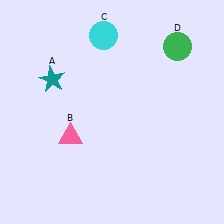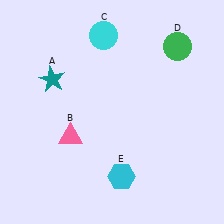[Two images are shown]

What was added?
A cyan hexagon (E) was added in Image 2.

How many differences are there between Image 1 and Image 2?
There is 1 difference between the two images.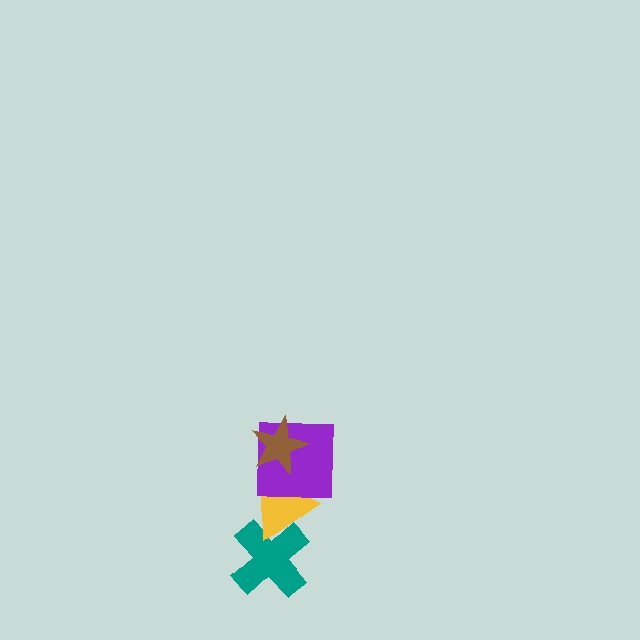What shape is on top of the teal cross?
The yellow triangle is on top of the teal cross.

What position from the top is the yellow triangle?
The yellow triangle is 3rd from the top.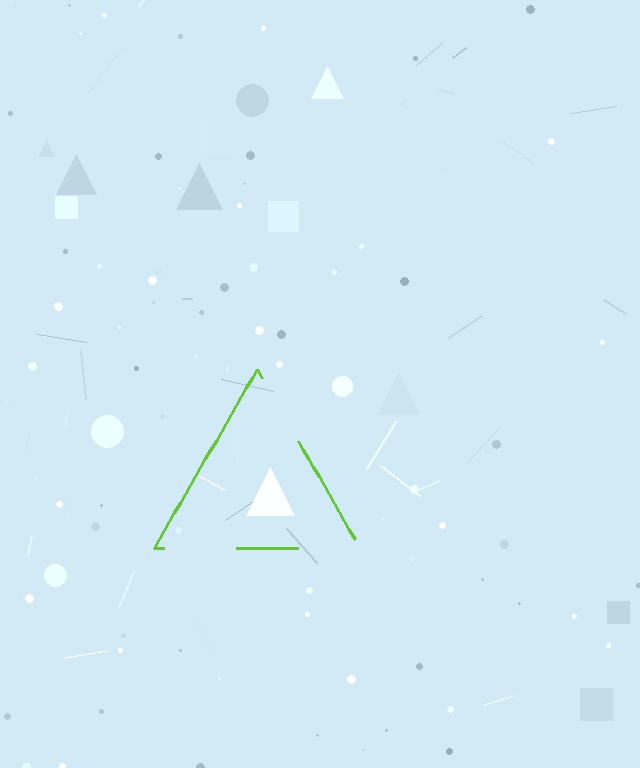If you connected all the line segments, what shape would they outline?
They would outline a triangle.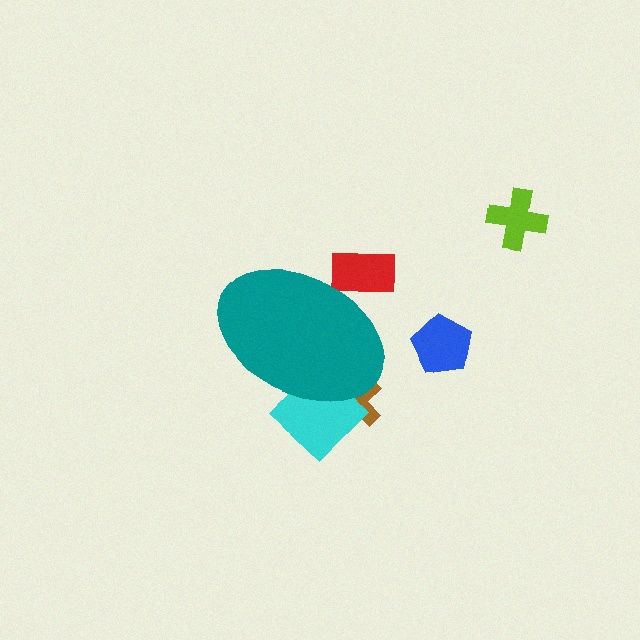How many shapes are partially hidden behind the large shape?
3 shapes are partially hidden.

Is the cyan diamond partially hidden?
Yes, the cyan diamond is partially hidden behind the teal ellipse.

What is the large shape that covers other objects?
A teal ellipse.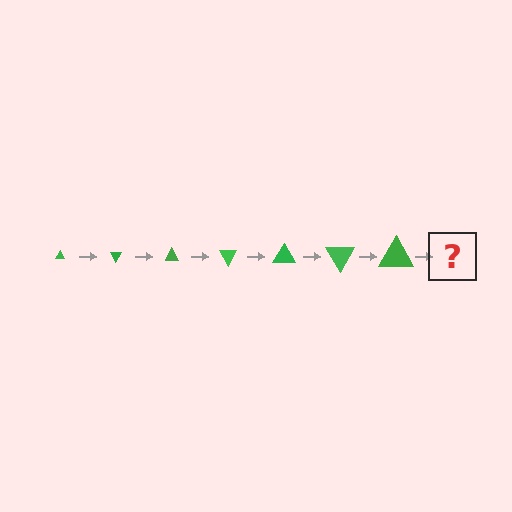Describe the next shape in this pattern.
It should be a triangle, larger than the previous one and rotated 420 degrees from the start.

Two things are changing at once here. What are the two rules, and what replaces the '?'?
The two rules are that the triangle grows larger each step and it rotates 60 degrees each step. The '?' should be a triangle, larger than the previous one and rotated 420 degrees from the start.